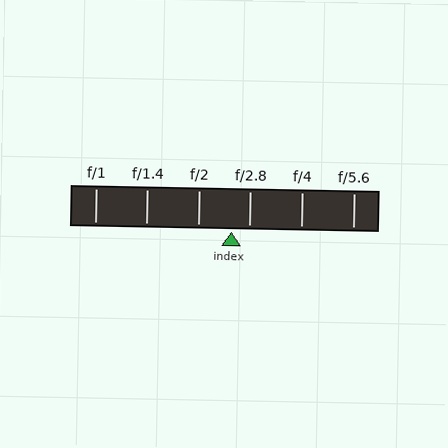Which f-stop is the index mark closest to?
The index mark is closest to f/2.8.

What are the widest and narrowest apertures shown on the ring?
The widest aperture shown is f/1 and the narrowest is f/5.6.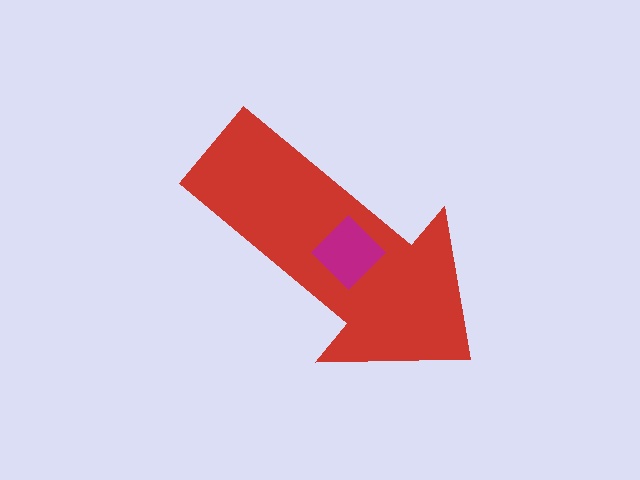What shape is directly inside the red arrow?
The magenta diamond.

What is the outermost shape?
The red arrow.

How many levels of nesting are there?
2.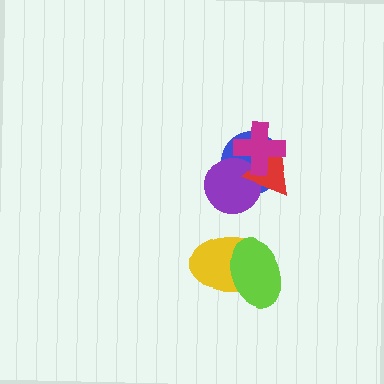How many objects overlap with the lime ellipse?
1 object overlaps with the lime ellipse.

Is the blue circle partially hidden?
Yes, it is partially covered by another shape.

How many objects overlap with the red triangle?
3 objects overlap with the red triangle.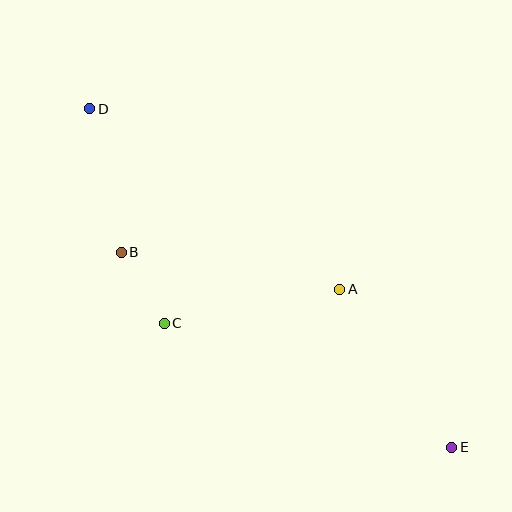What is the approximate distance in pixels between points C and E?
The distance between C and E is approximately 313 pixels.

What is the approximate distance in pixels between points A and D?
The distance between A and D is approximately 308 pixels.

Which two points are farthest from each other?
Points D and E are farthest from each other.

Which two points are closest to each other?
Points B and C are closest to each other.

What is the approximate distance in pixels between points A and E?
The distance between A and E is approximately 194 pixels.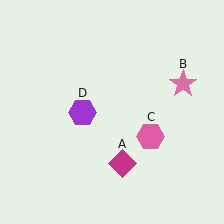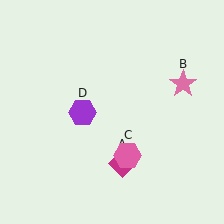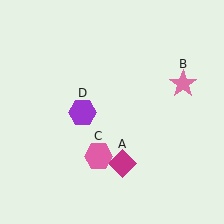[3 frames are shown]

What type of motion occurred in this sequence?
The pink hexagon (object C) rotated clockwise around the center of the scene.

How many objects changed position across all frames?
1 object changed position: pink hexagon (object C).